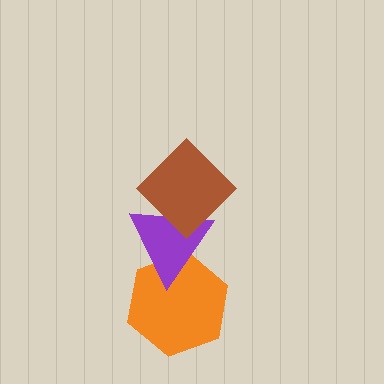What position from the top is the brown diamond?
The brown diamond is 1st from the top.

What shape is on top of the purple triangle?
The brown diamond is on top of the purple triangle.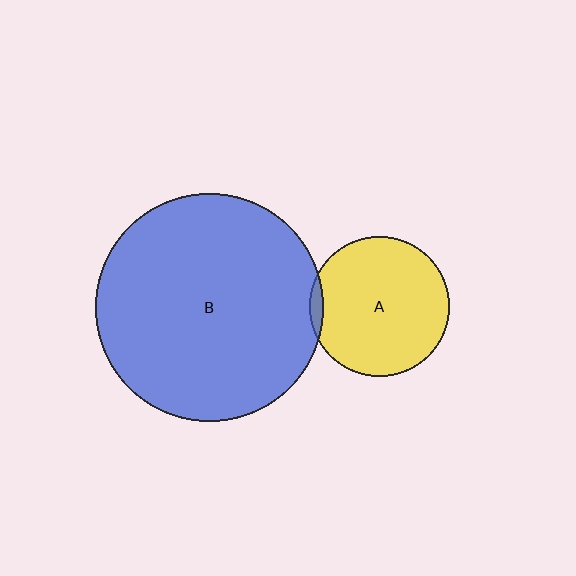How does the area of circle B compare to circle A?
Approximately 2.7 times.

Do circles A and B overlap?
Yes.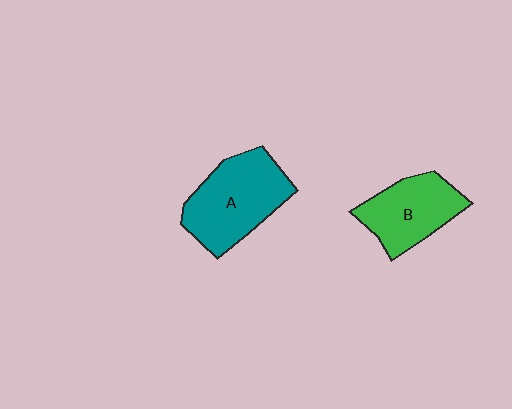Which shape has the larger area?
Shape A (teal).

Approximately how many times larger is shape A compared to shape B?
Approximately 1.3 times.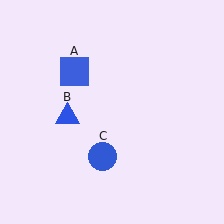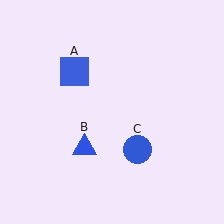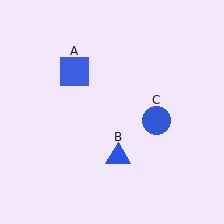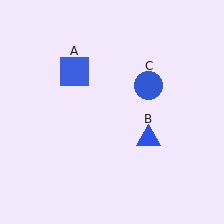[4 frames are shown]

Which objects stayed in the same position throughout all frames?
Blue square (object A) remained stationary.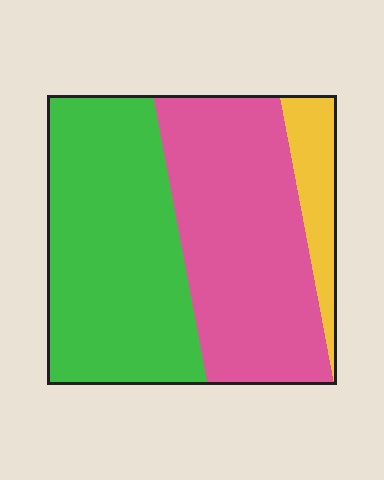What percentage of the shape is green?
Green covers about 45% of the shape.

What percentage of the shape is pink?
Pink covers 44% of the shape.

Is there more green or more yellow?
Green.